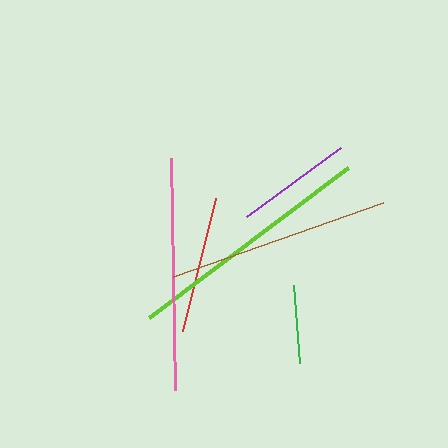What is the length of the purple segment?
The purple segment is approximately 116 pixels long.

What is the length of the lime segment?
The lime segment is approximately 250 pixels long.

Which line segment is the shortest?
The green line is the shortest at approximately 79 pixels.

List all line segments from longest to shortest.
From longest to shortest: lime, pink, brown, red, purple, green.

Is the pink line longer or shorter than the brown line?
The pink line is longer than the brown line.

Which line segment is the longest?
The lime line is the longest at approximately 250 pixels.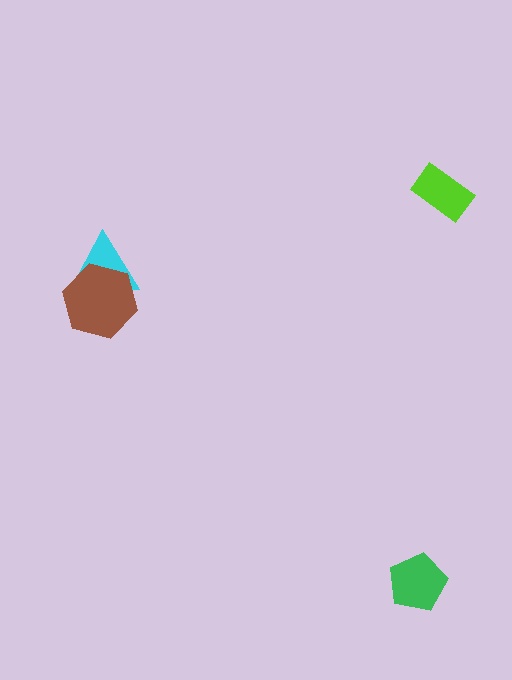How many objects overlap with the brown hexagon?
1 object overlaps with the brown hexagon.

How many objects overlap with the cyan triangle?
1 object overlaps with the cyan triangle.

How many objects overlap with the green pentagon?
0 objects overlap with the green pentagon.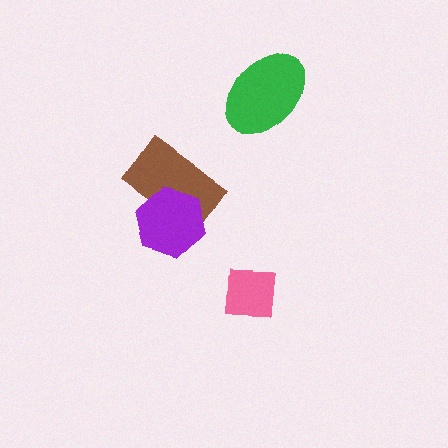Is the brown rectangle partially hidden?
Yes, it is partially covered by another shape.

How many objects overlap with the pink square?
0 objects overlap with the pink square.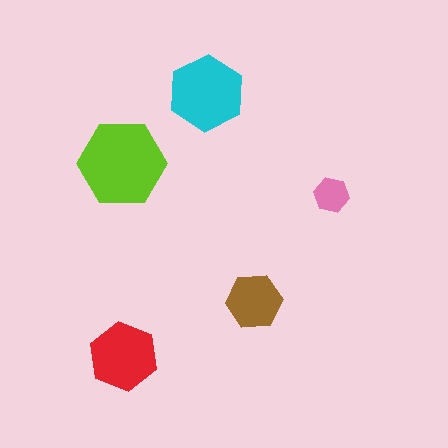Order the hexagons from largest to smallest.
the lime one, the cyan one, the red one, the brown one, the pink one.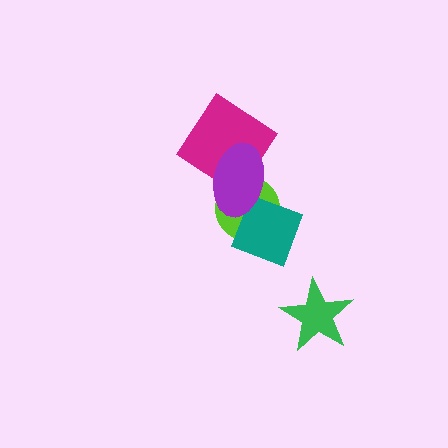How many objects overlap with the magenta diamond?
1 object overlaps with the magenta diamond.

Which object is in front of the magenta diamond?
The purple ellipse is in front of the magenta diamond.